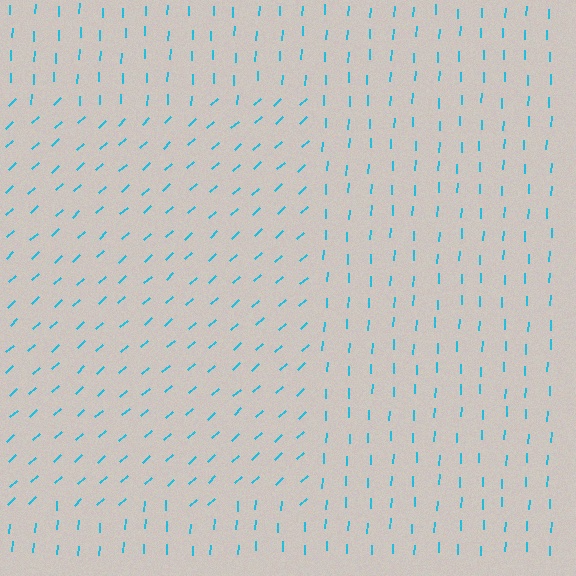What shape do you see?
I see a rectangle.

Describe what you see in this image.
The image is filled with small cyan line segments. A rectangle region in the image has lines oriented differently from the surrounding lines, creating a visible texture boundary.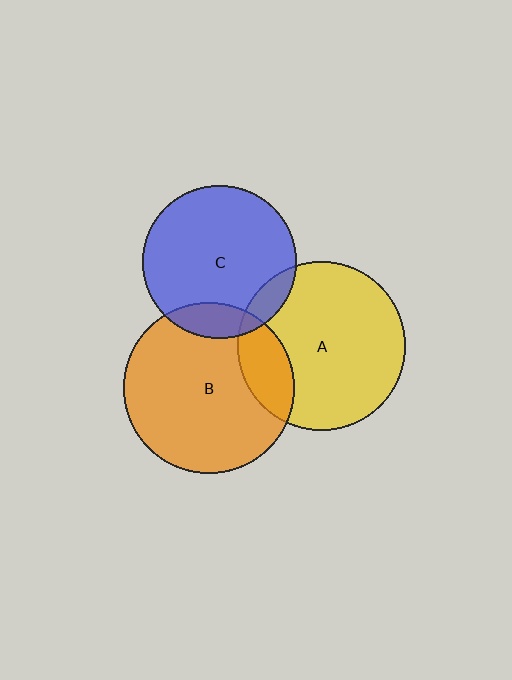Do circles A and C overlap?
Yes.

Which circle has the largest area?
Circle B (orange).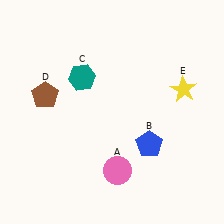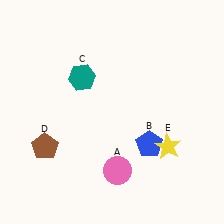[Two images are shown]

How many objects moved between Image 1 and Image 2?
2 objects moved between the two images.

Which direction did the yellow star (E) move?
The yellow star (E) moved down.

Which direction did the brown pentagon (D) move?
The brown pentagon (D) moved down.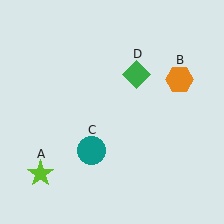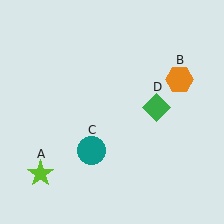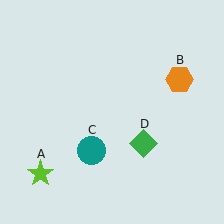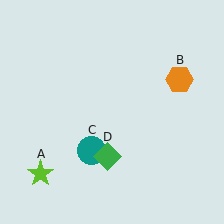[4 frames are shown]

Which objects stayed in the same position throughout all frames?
Lime star (object A) and orange hexagon (object B) and teal circle (object C) remained stationary.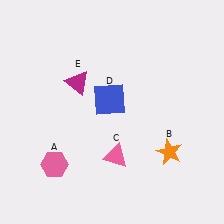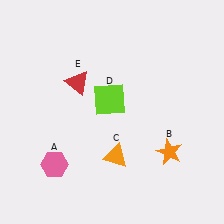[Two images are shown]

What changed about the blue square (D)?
In Image 1, D is blue. In Image 2, it changed to lime.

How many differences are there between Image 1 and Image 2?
There are 3 differences between the two images.